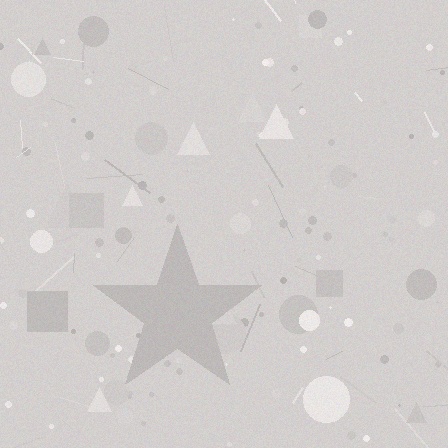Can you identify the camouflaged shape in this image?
The camouflaged shape is a star.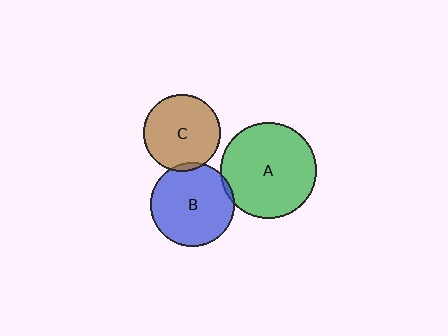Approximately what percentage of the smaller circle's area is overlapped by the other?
Approximately 5%.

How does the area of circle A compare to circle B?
Approximately 1.3 times.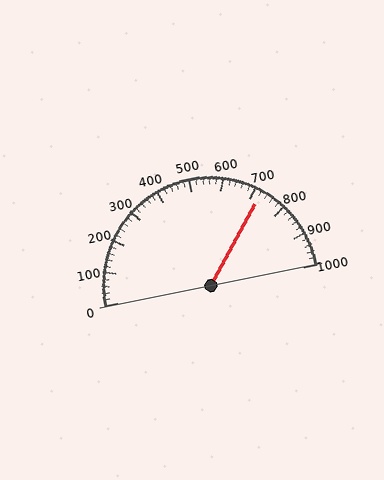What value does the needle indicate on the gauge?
The needle indicates approximately 720.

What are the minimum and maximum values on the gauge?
The gauge ranges from 0 to 1000.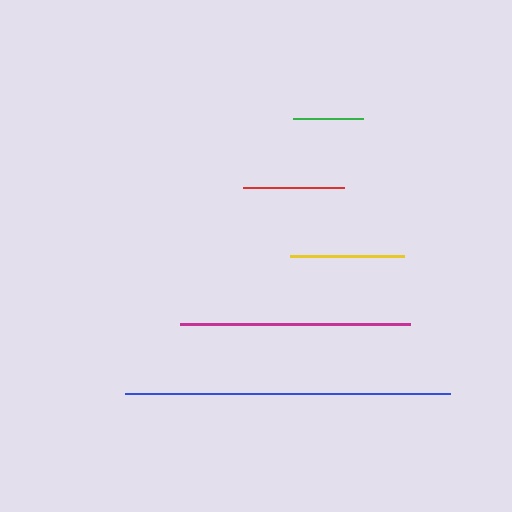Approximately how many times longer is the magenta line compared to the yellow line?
The magenta line is approximately 2.0 times the length of the yellow line.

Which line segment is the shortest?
The green line is the shortest at approximately 71 pixels.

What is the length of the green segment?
The green segment is approximately 71 pixels long.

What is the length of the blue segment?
The blue segment is approximately 326 pixels long.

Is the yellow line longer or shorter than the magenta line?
The magenta line is longer than the yellow line.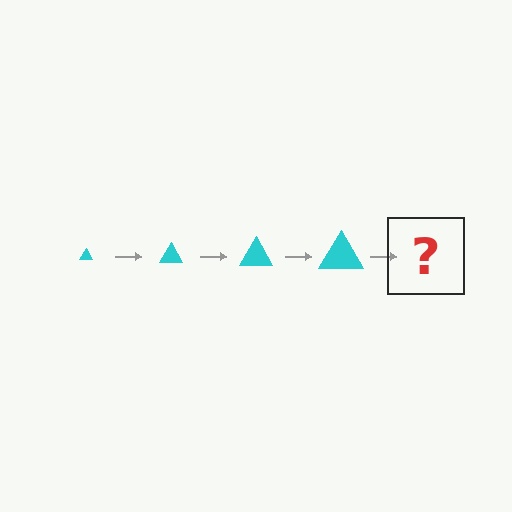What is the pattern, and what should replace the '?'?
The pattern is that the triangle gets progressively larger each step. The '?' should be a cyan triangle, larger than the previous one.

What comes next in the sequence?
The next element should be a cyan triangle, larger than the previous one.